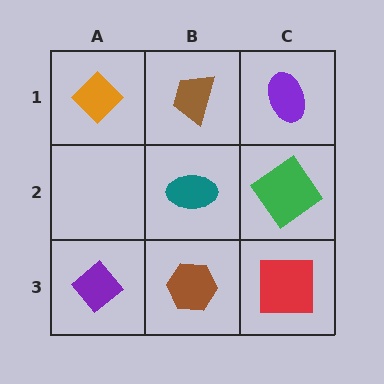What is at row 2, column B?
A teal ellipse.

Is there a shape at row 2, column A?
No, that cell is empty.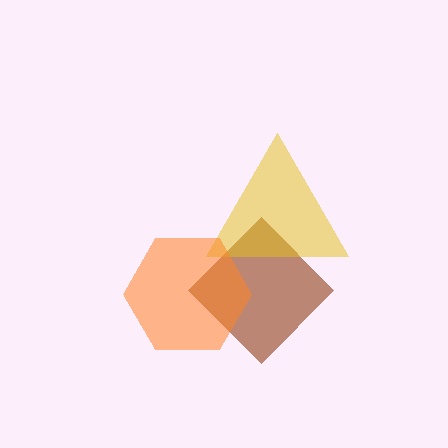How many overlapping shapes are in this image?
There are 3 overlapping shapes in the image.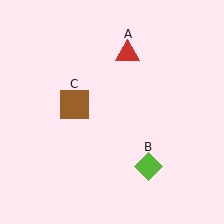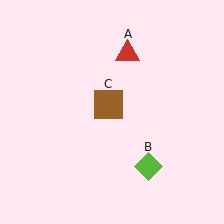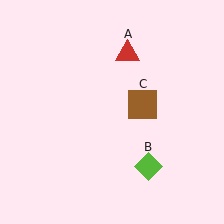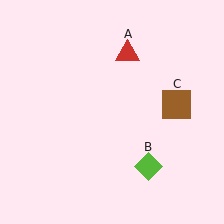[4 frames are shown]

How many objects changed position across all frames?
1 object changed position: brown square (object C).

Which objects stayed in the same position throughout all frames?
Red triangle (object A) and lime diamond (object B) remained stationary.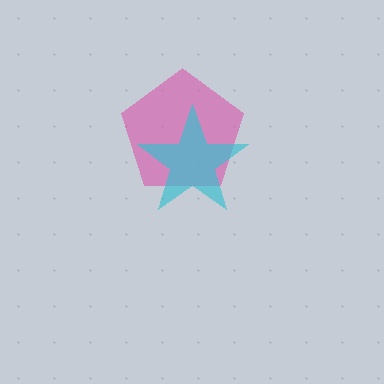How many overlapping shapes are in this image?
There are 2 overlapping shapes in the image.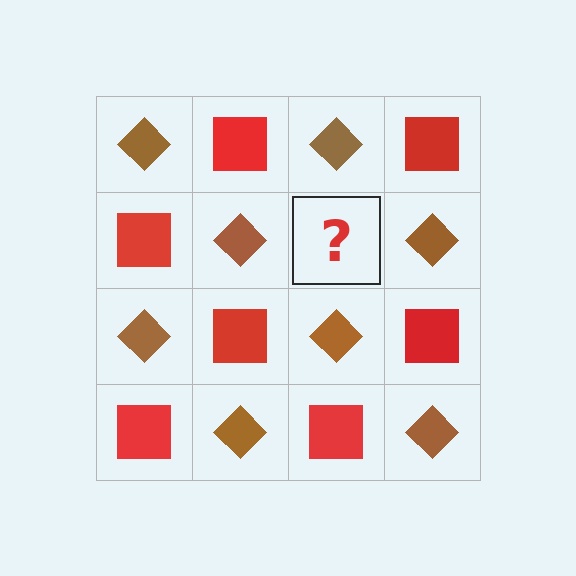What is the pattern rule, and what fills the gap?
The rule is that it alternates brown diamond and red square in a checkerboard pattern. The gap should be filled with a red square.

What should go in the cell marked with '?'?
The missing cell should contain a red square.